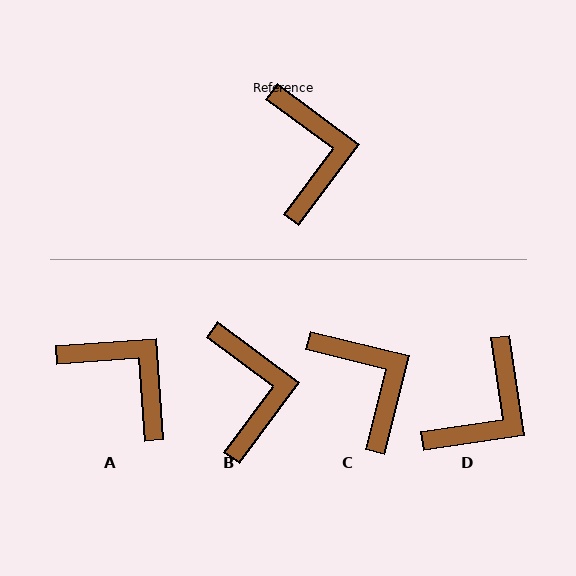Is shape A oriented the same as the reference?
No, it is off by about 41 degrees.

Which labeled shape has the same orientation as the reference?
B.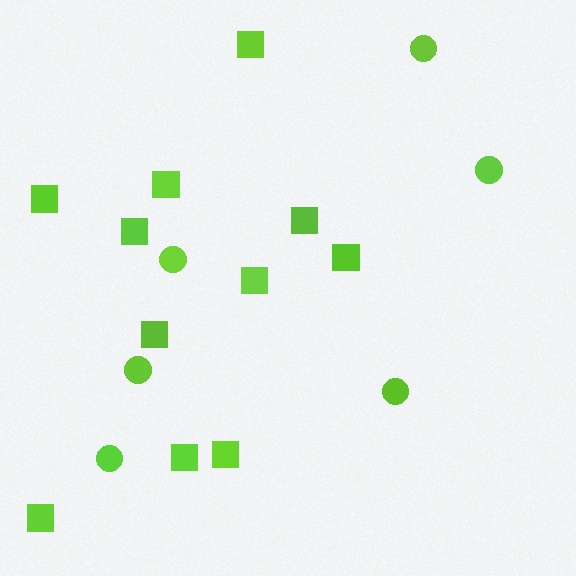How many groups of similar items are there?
There are 2 groups: one group of circles (6) and one group of squares (11).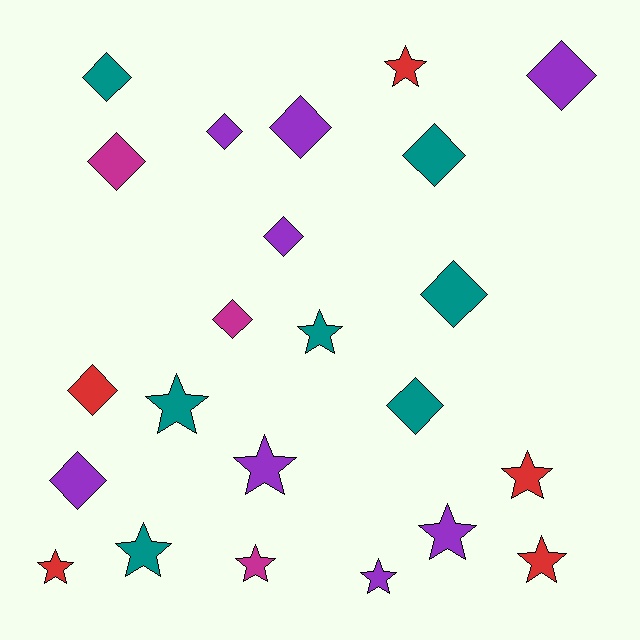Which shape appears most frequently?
Diamond, with 12 objects.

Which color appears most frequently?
Purple, with 8 objects.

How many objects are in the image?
There are 23 objects.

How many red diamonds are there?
There is 1 red diamond.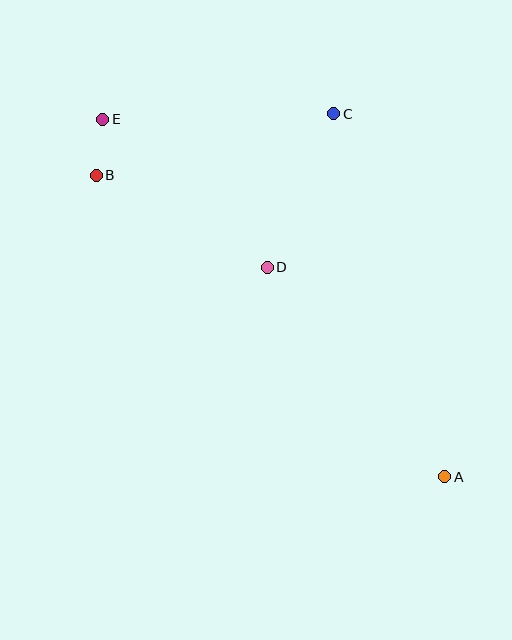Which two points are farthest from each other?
Points A and E are farthest from each other.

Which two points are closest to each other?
Points B and E are closest to each other.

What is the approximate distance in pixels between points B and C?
The distance between B and C is approximately 245 pixels.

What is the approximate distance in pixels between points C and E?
The distance between C and E is approximately 231 pixels.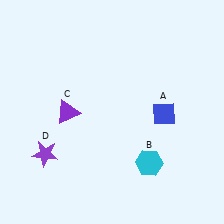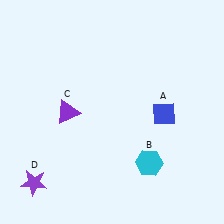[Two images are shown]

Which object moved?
The purple star (D) moved down.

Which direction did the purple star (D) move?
The purple star (D) moved down.